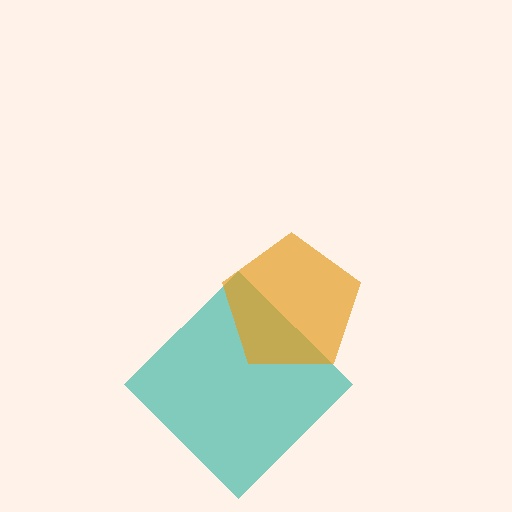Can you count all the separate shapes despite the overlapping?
Yes, there are 2 separate shapes.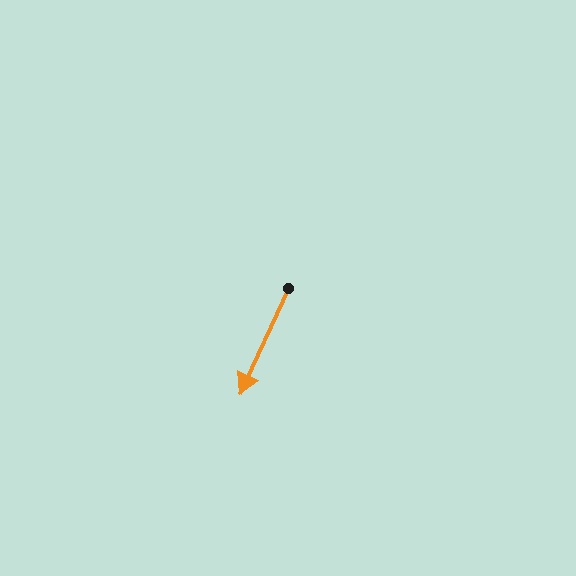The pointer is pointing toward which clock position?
Roughly 7 o'clock.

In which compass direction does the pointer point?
Southwest.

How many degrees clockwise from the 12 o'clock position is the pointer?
Approximately 204 degrees.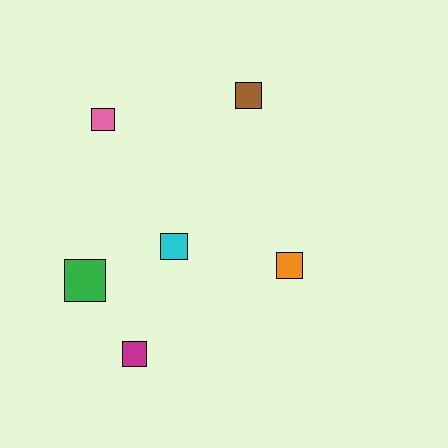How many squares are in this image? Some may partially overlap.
There are 6 squares.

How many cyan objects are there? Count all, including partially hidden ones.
There is 1 cyan object.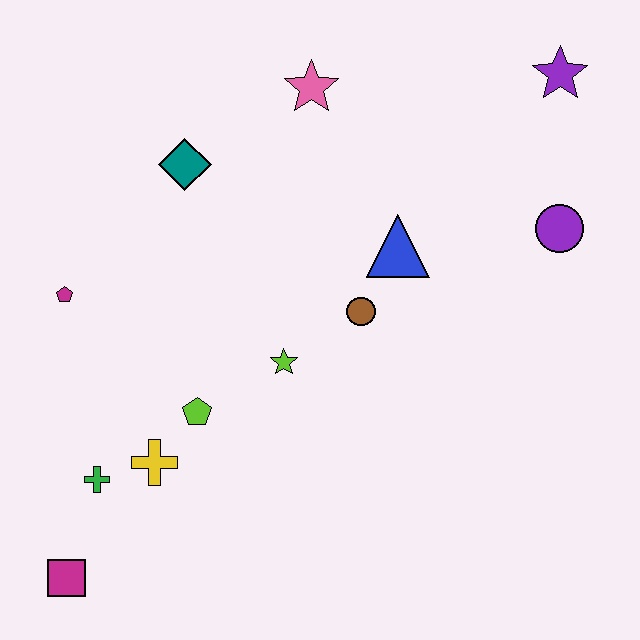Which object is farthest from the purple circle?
The magenta square is farthest from the purple circle.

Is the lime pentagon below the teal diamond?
Yes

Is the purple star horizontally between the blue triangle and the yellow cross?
No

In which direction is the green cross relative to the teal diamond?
The green cross is below the teal diamond.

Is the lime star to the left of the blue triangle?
Yes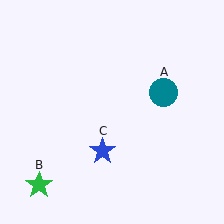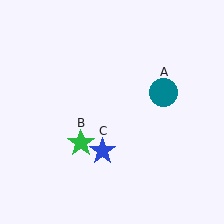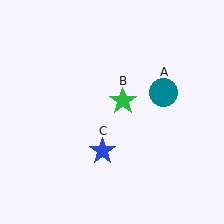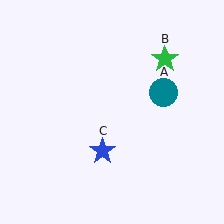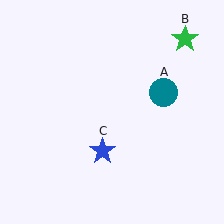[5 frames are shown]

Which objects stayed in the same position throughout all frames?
Teal circle (object A) and blue star (object C) remained stationary.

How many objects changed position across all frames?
1 object changed position: green star (object B).